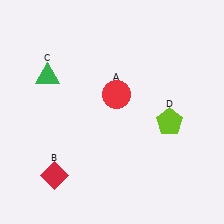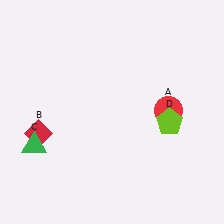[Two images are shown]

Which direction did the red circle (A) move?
The red circle (A) moved right.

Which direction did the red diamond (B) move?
The red diamond (B) moved up.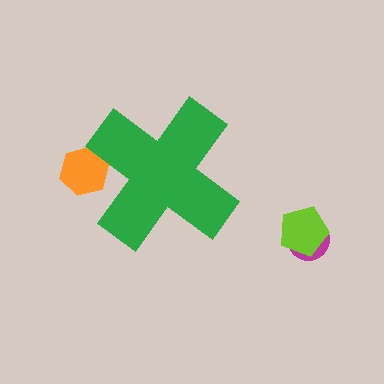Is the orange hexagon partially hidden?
Yes, the orange hexagon is partially hidden behind the green cross.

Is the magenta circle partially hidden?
No, the magenta circle is fully visible.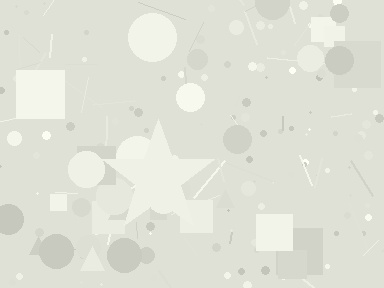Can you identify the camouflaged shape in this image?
The camouflaged shape is a star.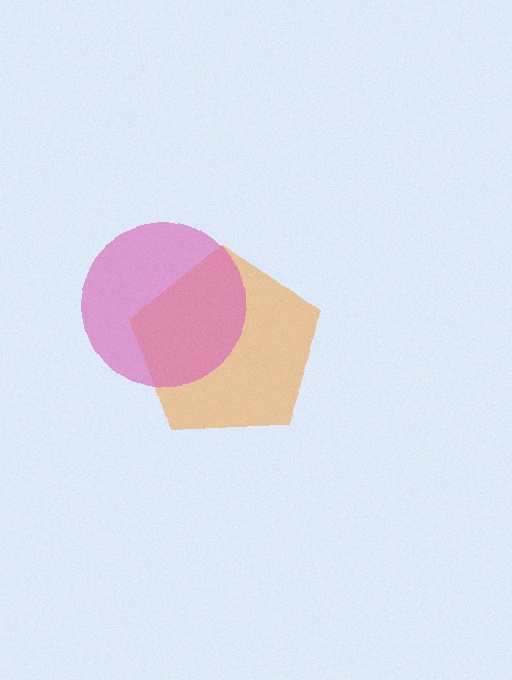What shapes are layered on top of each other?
The layered shapes are: an orange pentagon, a pink circle.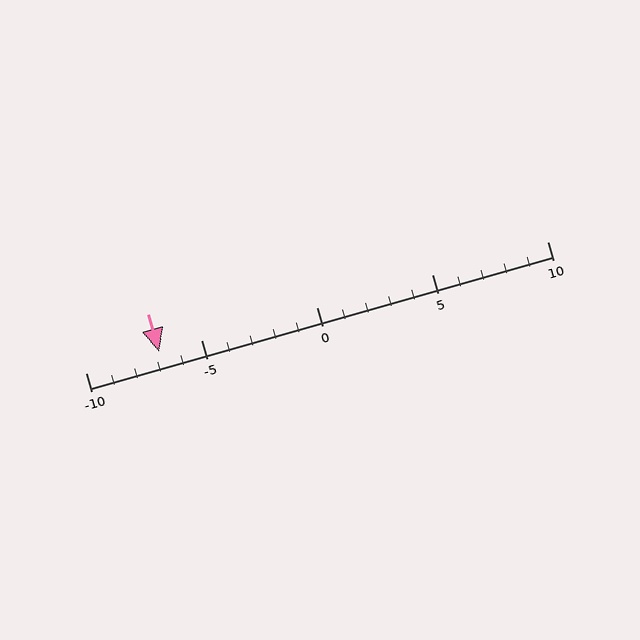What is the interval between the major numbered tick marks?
The major tick marks are spaced 5 units apart.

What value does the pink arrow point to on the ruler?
The pink arrow points to approximately -7.